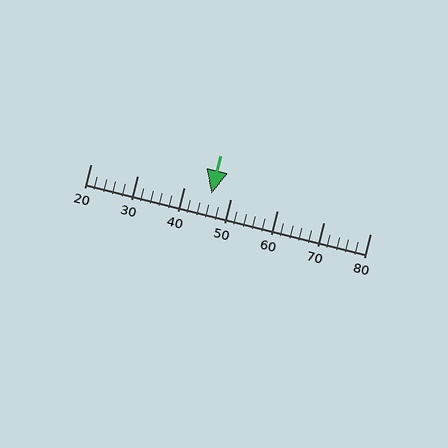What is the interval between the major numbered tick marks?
The major tick marks are spaced 10 units apart.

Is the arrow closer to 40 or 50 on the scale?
The arrow is closer to 50.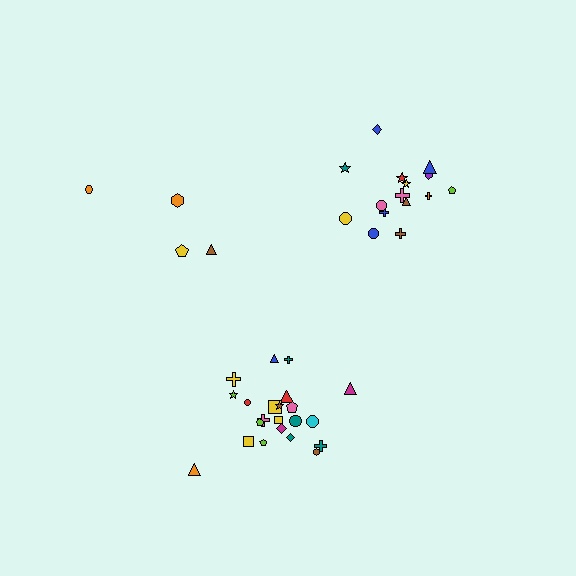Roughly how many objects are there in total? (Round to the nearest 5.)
Roughly 40 objects in total.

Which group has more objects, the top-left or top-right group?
The top-right group.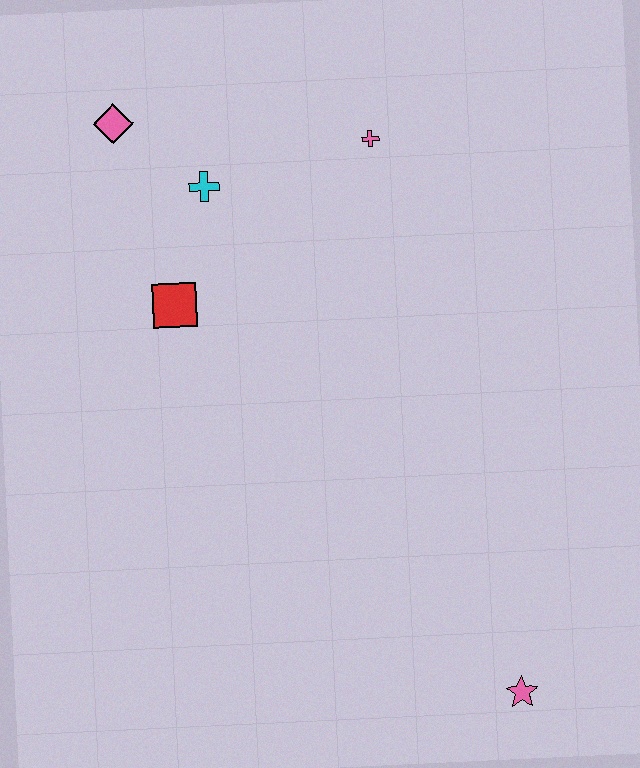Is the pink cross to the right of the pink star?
No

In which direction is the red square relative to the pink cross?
The red square is to the left of the pink cross.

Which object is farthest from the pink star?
The pink diamond is farthest from the pink star.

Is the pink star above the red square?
No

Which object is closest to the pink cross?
The cyan cross is closest to the pink cross.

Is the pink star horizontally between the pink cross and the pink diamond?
No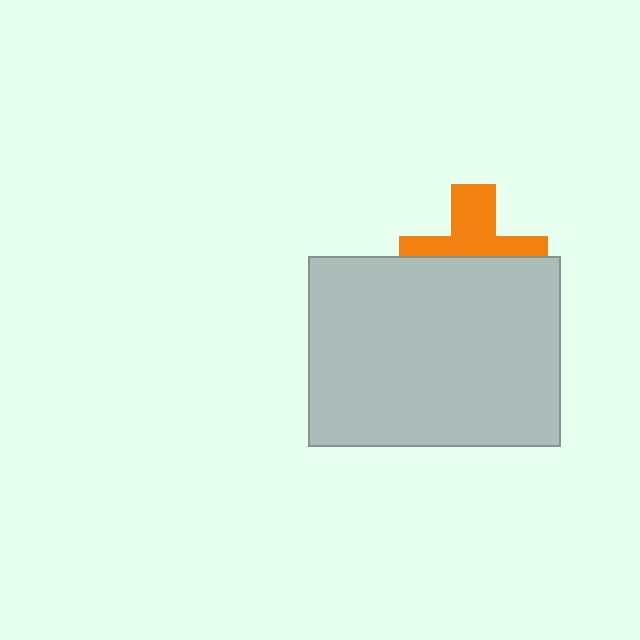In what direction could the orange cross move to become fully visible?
The orange cross could move up. That would shift it out from behind the light gray rectangle entirely.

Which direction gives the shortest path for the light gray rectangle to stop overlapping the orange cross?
Moving down gives the shortest separation.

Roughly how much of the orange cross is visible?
About half of it is visible (roughly 46%).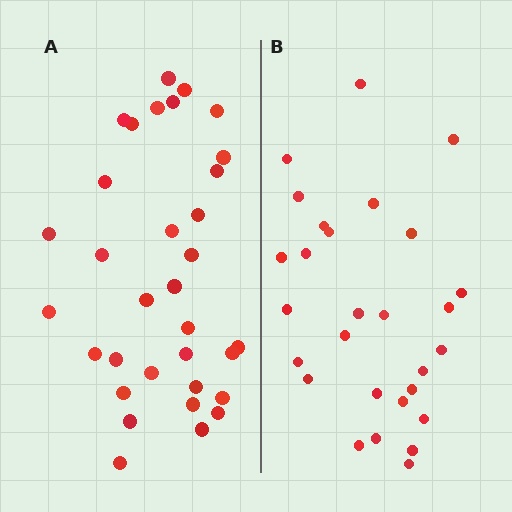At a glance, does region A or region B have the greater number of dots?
Region A (the left region) has more dots.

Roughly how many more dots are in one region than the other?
Region A has about 5 more dots than region B.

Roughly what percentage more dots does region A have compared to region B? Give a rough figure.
About 20% more.